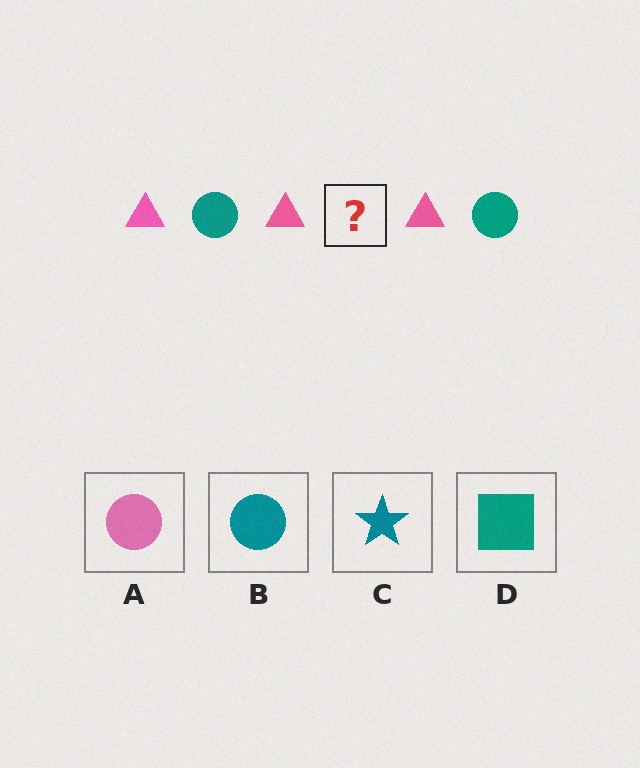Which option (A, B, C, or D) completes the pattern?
B.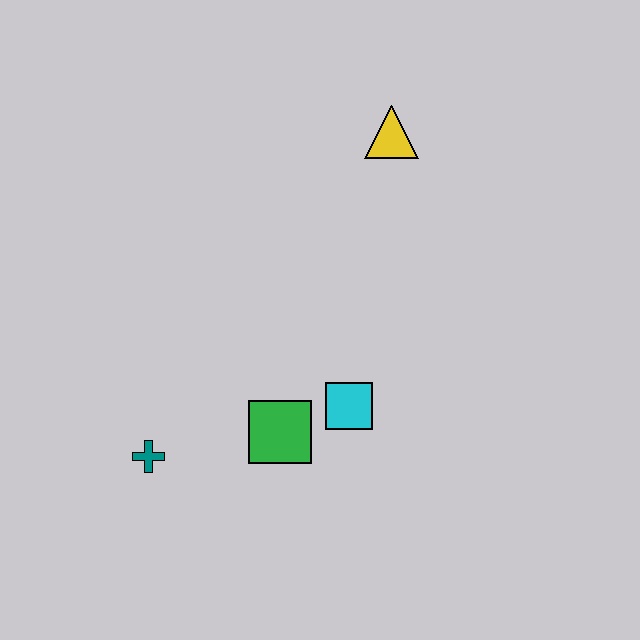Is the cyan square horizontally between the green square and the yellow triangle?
Yes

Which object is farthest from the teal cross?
The yellow triangle is farthest from the teal cross.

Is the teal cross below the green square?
Yes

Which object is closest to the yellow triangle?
The cyan square is closest to the yellow triangle.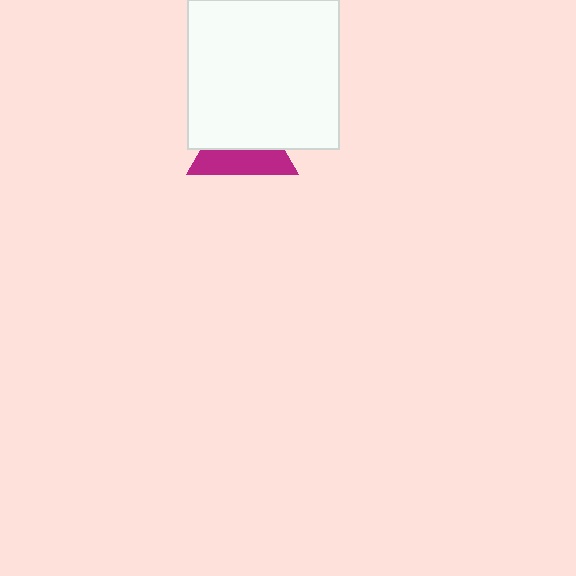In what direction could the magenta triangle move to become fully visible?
The magenta triangle could move down. That would shift it out from behind the white square entirely.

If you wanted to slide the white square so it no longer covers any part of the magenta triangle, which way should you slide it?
Slide it up — that is the most direct way to separate the two shapes.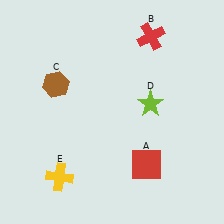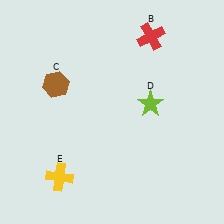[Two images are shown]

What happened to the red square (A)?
The red square (A) was removed in Image 2. It was in the bottom-right area of Image 1.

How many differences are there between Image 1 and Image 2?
There is 1 difference between the two images.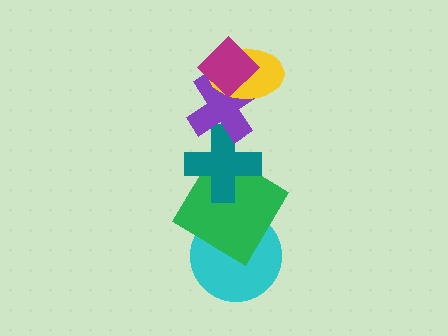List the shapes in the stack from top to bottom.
From top to bottom: the magenta diamond, the yellow ellipse, the purple cross, the teal cross, the green diamond, the cyan circle.